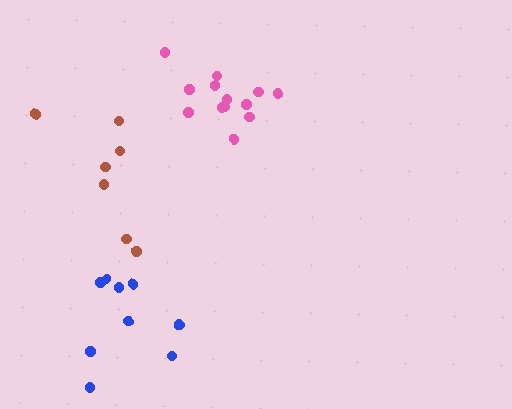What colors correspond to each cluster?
The clusters are colored: pink, blue, brown.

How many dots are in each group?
Group 1: 13 dots, Group 2: 9 dots, Group 3: 7 dots (29 total).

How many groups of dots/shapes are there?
There are 3 groups.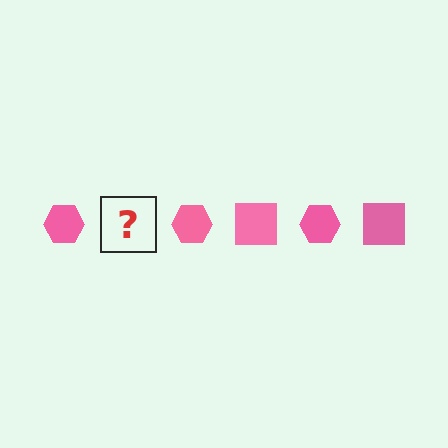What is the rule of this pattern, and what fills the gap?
The rule is that the pattern cycles through hexagon, square shapes in pink. The gap should be filled with a pink square.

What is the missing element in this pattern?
The missing element is a pink square.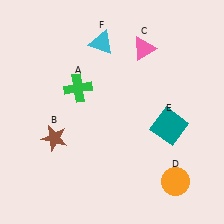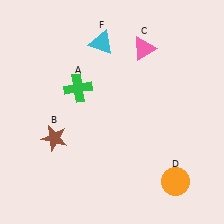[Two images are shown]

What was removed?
The teal square (E) was removed in Image 2.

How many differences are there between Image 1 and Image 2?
There is 1 difference between the two images.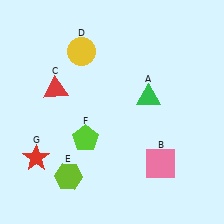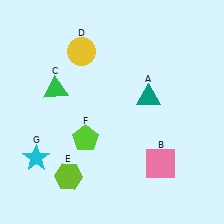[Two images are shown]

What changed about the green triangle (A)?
In Image 1, A is green. In Image 2, it changed to teal.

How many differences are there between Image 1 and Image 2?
There are 3 differences between the two images.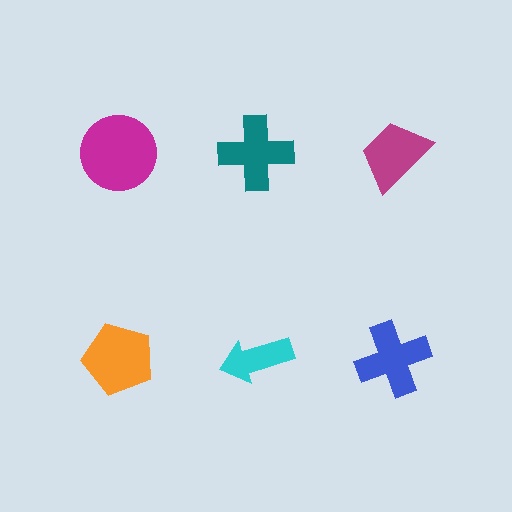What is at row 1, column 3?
A magenta trapezoid.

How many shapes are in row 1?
3 shapes.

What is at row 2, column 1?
An orange pentagon.